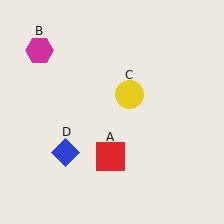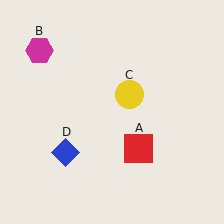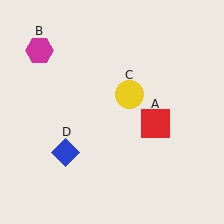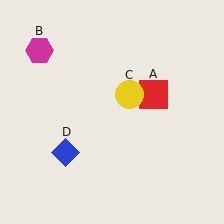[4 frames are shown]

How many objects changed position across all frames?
1 object changed position: red square (object A).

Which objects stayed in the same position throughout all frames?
Magenta hexagon (object B) and yellow circle (object C) and blue diamond (object D) remained stationary.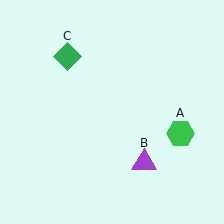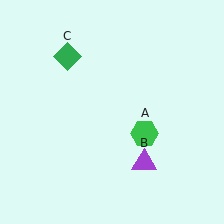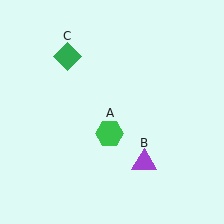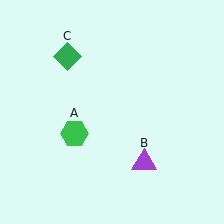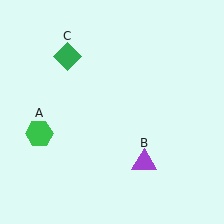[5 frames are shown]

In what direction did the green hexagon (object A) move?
The green hexagon (object A) moved left.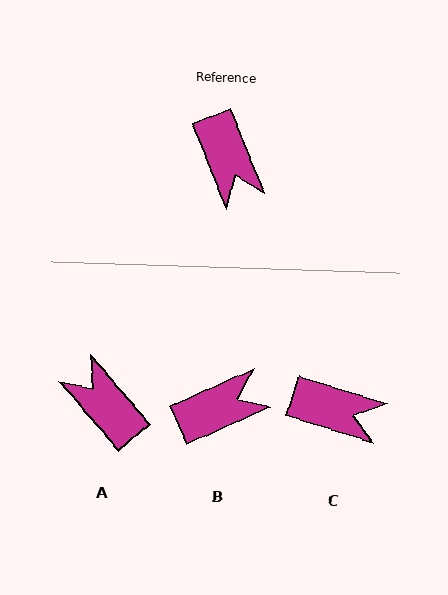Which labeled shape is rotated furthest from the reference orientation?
A, about 161 degrees away.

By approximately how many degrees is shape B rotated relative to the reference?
Approximately 92 degrees counter-clockwise.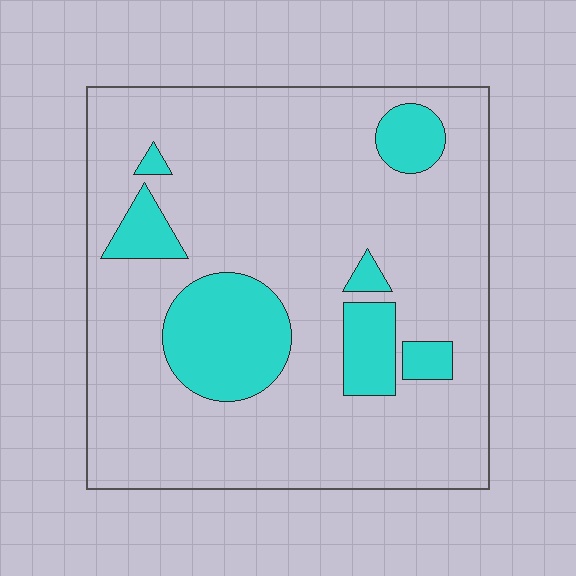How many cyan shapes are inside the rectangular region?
7.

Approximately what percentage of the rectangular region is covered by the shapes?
Approximately 20%.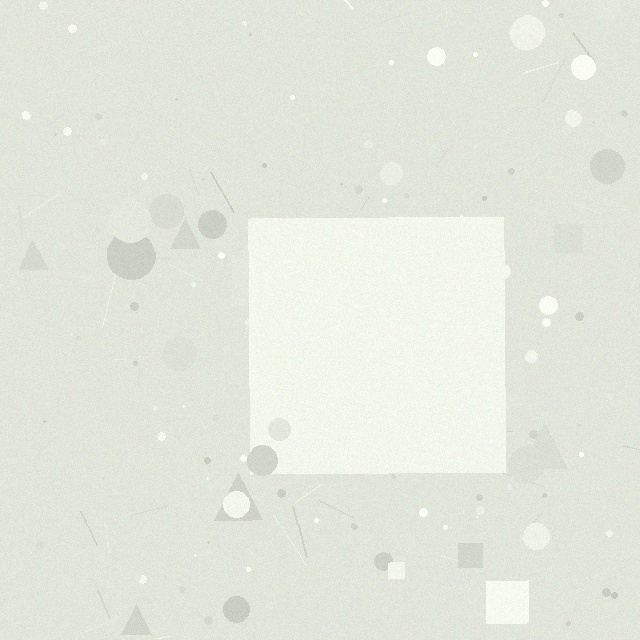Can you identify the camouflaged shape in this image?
The camouflaged shape is a square.